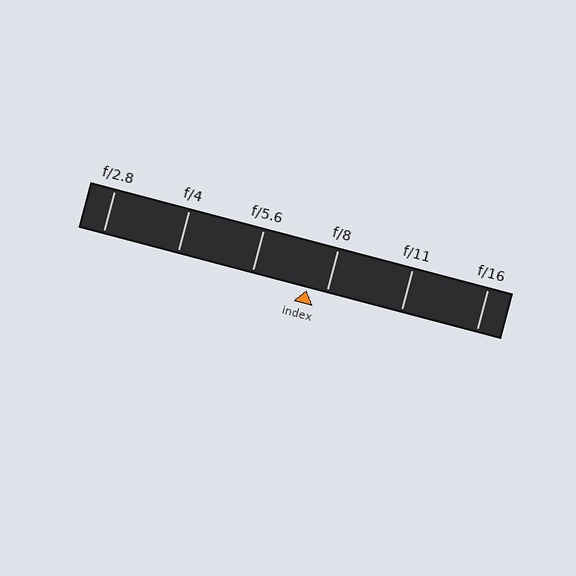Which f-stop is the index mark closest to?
The index mark is closest to f/8.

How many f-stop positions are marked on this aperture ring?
There are 6 f-stop positions marked.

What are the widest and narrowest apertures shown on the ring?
The widest aperture shown is f/2.8 and the narrowest is f/16.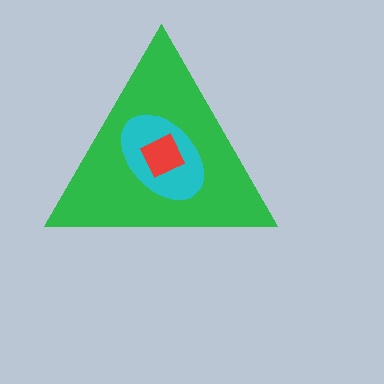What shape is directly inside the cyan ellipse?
The red diamond.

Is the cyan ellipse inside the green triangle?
Yes.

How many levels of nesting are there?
3.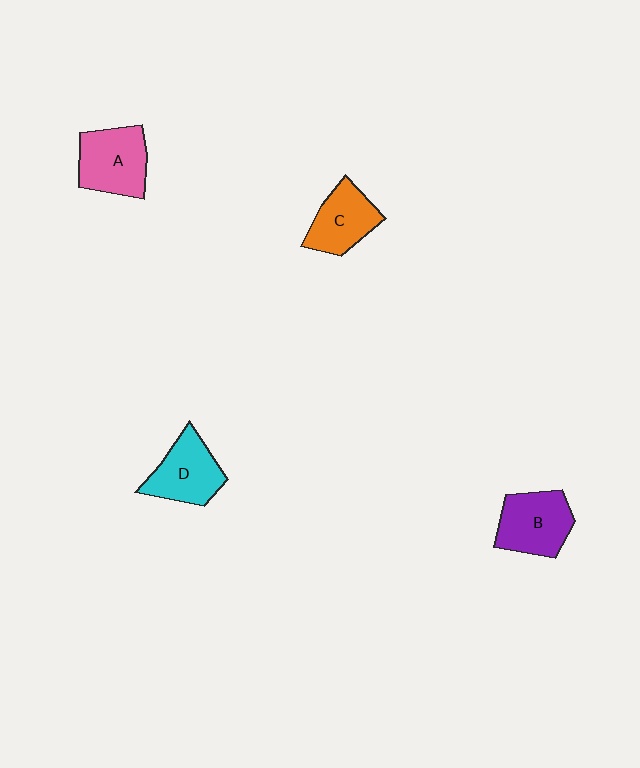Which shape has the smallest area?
Shape C (orange).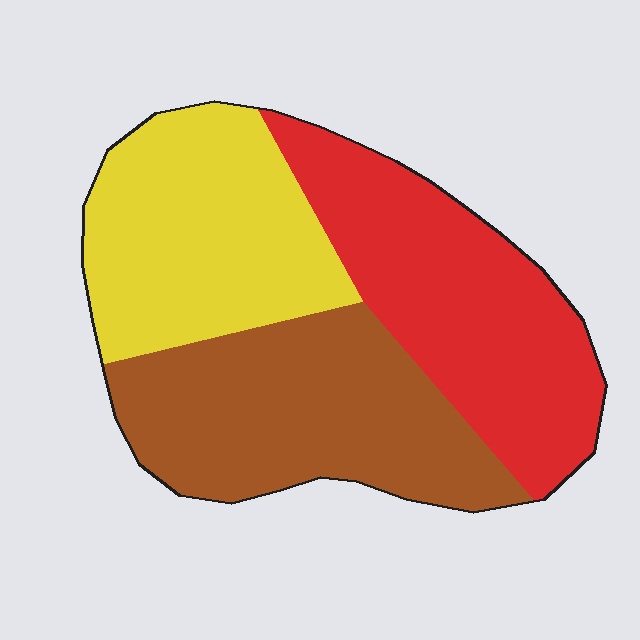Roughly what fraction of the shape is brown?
Brown takes up between a third and a half of the shape.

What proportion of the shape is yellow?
Yellow takes up about one third (1/3) of the shape.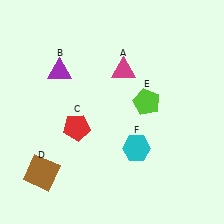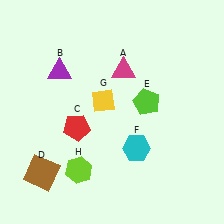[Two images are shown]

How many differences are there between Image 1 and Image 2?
There are 2 differences between the two images.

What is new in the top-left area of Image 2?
A yellow diamond (G) was added in the top-left area of Image 2.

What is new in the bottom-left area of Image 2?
A lime hexagon (H) was added in the bottom-left area of Image 2.